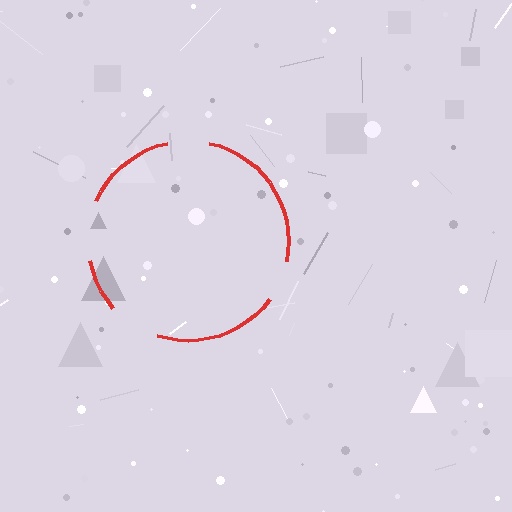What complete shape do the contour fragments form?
The contour fragments form a circle.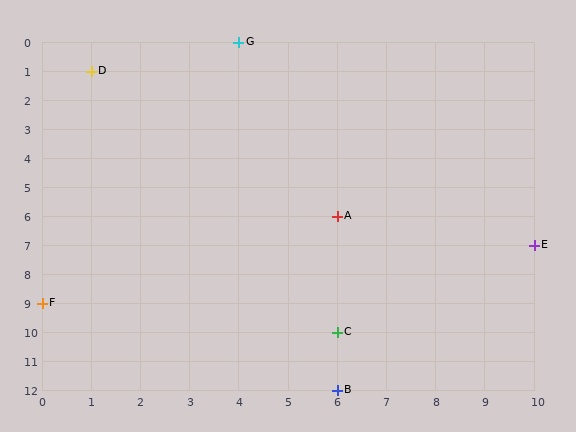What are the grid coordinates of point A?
Point A is at grid coordinates (6, 6).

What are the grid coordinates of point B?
Point B is at grid coordinates (6, 12).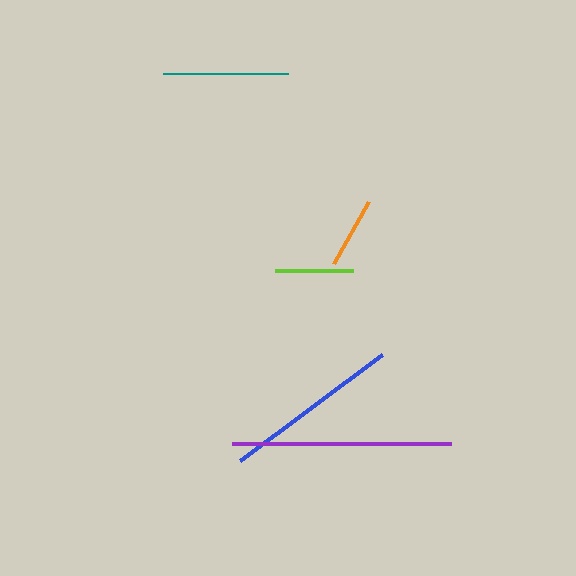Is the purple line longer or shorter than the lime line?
The purple line is longer than the lime line.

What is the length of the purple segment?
The purple segment is approximately 219 pixels long.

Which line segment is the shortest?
The orange line is the shortest at approximately 72 pixels.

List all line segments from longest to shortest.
From longest to shortest: purple, blue, teal, lime, orange.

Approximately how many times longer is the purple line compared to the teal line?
The purple line is approximately 1.8 times the length of the teal line.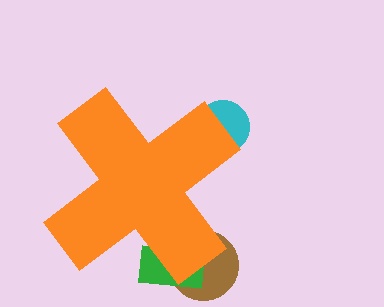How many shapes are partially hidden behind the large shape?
3 shapes are partially hidden.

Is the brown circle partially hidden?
Yes, the brown circle is partially hidden behind the orange cross.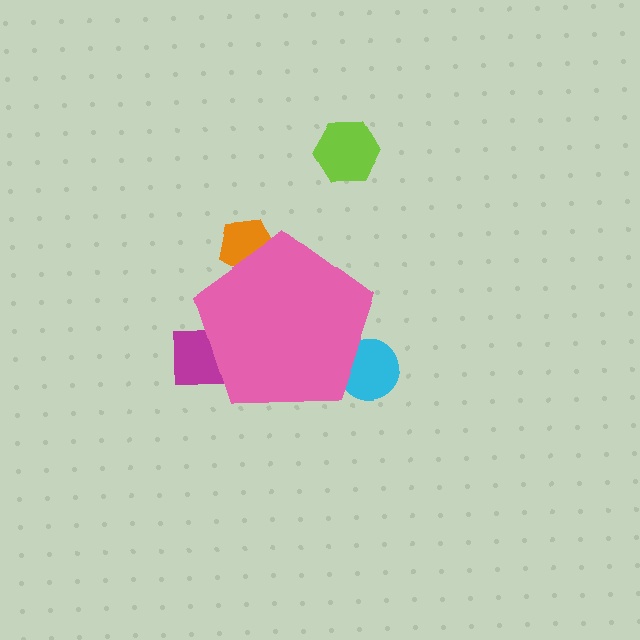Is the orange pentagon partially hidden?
Yes, the orange pentagon is partially hidden behind the pink pentagon.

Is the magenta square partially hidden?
Yes, the magenta square is partially hidden behind the pink pentagon.